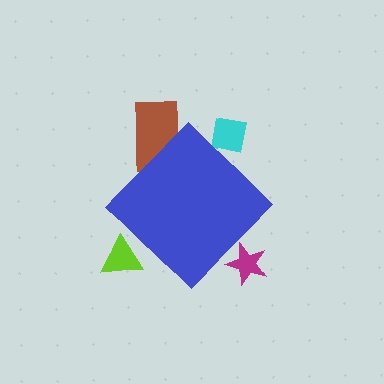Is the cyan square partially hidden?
Yes, the cyan square is partially hidden behind the blue diamond.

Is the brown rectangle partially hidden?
Yes, the brown rectangle is partially hidden behind the blue diamond.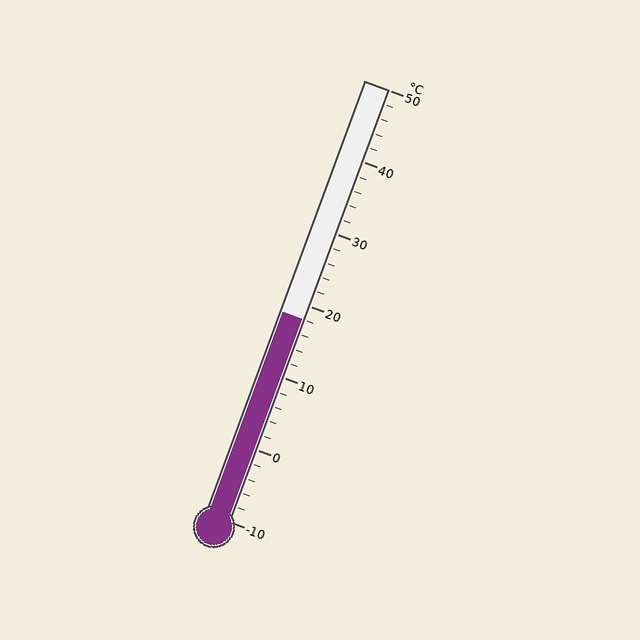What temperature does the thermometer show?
The thermometer shows approximately 18°C.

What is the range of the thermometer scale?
The thermometer scale ranges from -10°C to 50°C.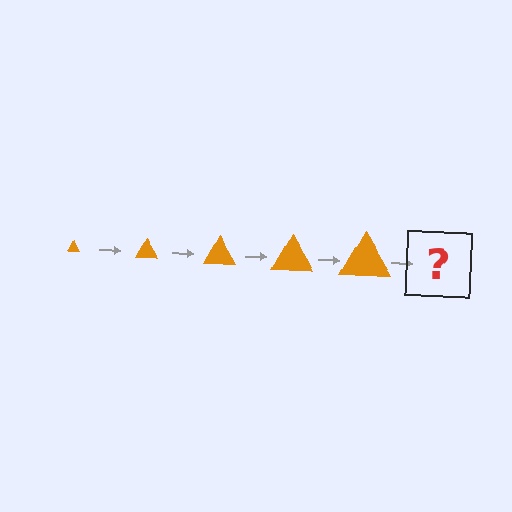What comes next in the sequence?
The next element should be an orange triangle, larger than the previous one.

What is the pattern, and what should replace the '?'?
The pattern is that the triangle gets progressively larger each step. The '?' should be an orange triangle, larger than the previous one.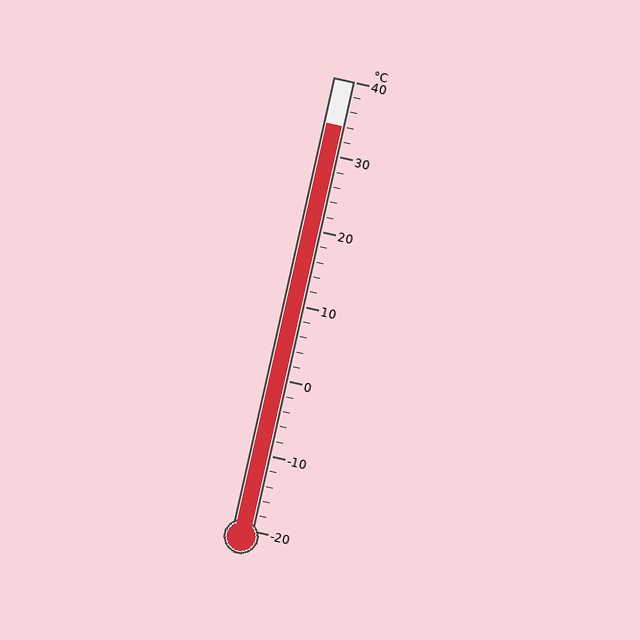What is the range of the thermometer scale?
The thermometer scale ranges from -20°C to 40°C.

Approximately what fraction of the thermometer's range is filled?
The thermometer is filled to approximately 90% of its range.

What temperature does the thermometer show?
The thermometer shows approximately 34°C.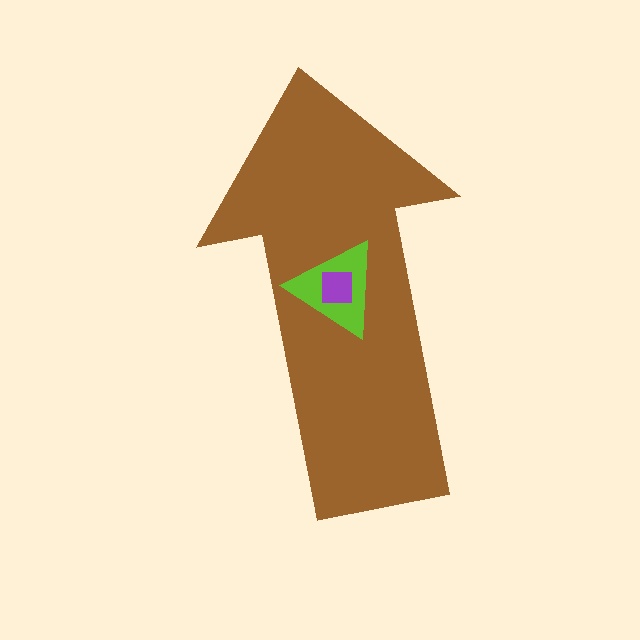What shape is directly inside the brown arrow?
The lime triangle.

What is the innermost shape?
The purple square.